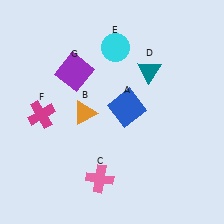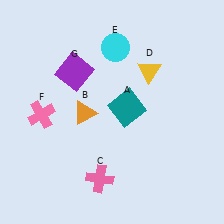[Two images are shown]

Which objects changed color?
A changed from blue to teal. D changed from teal to yellow. F changed from magenta to pink.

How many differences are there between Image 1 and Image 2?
There are 3 differences between the two images.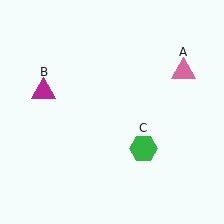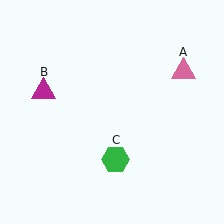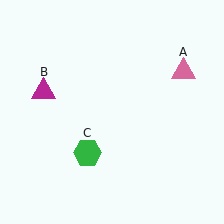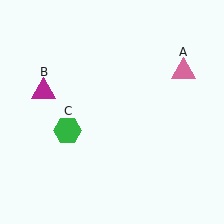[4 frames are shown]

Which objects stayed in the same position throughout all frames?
Pink triangle (object A) and magenta triangle (object B) remained stationary.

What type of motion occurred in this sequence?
The green hexagon (object C) rotated clockwise around the center of the scene.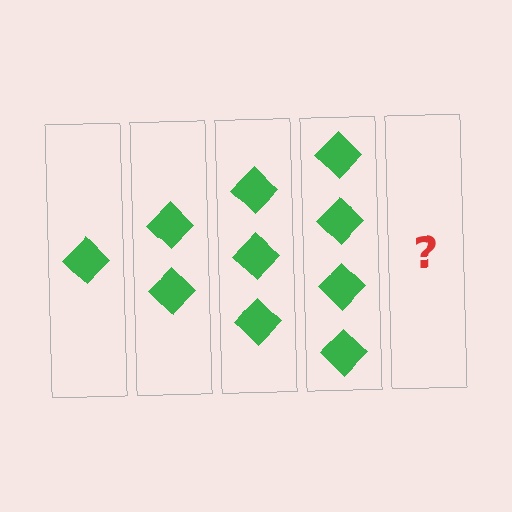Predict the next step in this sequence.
The next step is 5 diamonds.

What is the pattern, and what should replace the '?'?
The pattern is that each step adds one more diamond. The '?' should be 5 diamonds.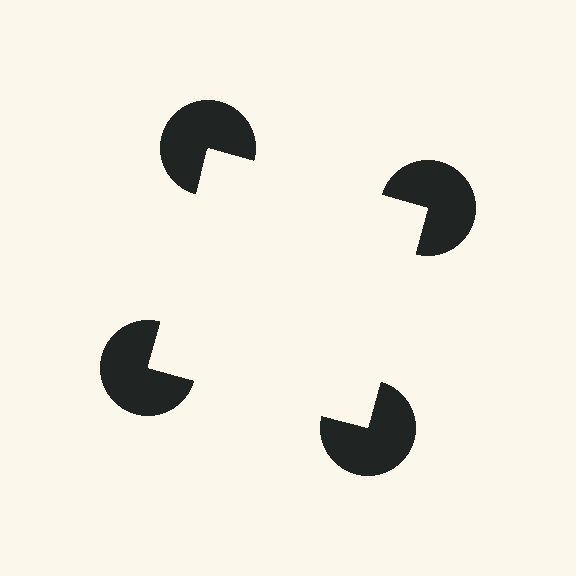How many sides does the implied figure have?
4 sides.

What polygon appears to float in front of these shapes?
An illusory square — its edges are inferred from the aligned wedge cuts in the pac-man discs, not physically drawn.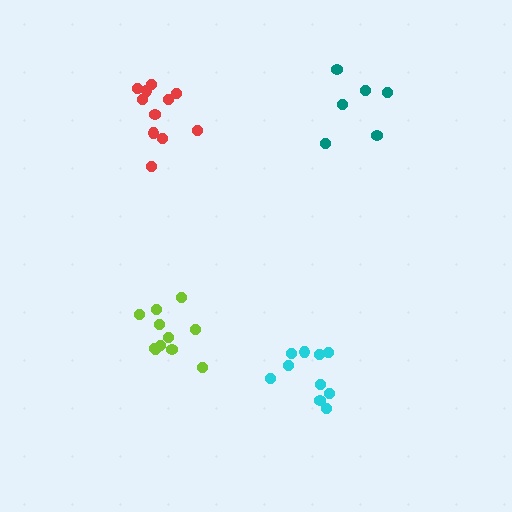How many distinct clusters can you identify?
There are 4 distinct clusters.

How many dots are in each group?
Group 1: 11 dots, Group 2: 6 dots, Group 3: 11 dots, Group 4: 10 dots (38 total).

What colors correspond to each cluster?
The clusters are colored: lime, teal, red, cyan.